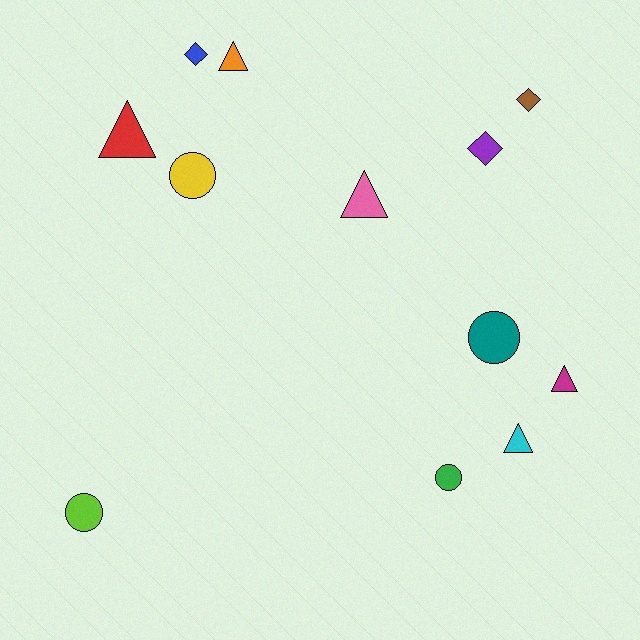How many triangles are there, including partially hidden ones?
There are 5 triangles.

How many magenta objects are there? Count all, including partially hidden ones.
There is 1 magenta object.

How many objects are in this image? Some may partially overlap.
There are 12 objects.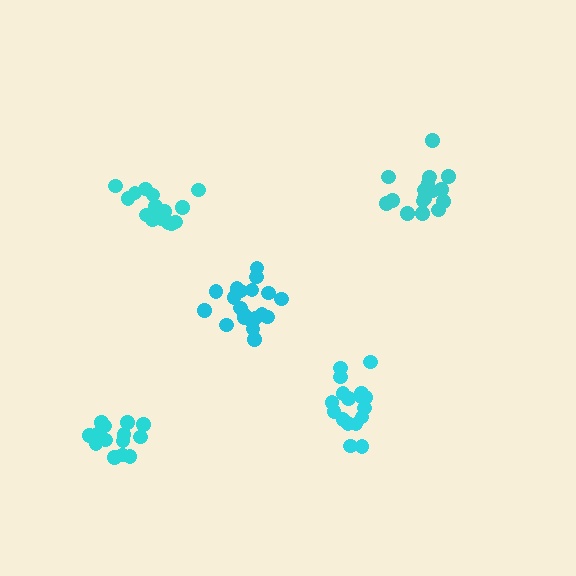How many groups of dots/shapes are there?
There are 5 groups.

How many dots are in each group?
Group 1: 16 dots, Group 2: 17 dots, Group 3: 18 dots, Group 4: 20 dots, Group 5: 14 dots (85 total).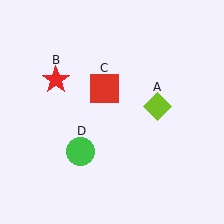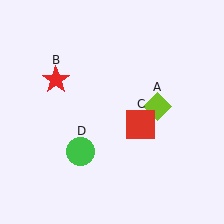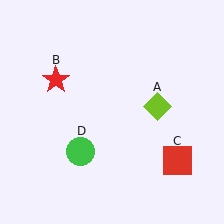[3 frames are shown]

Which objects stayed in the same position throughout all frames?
Lime diamond (object A) and red star (object B) and green circle (object D) remained stationary.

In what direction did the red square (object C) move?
The red square (object C) moved down and to the right.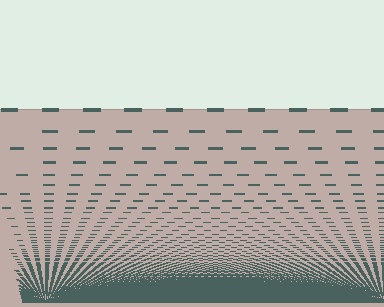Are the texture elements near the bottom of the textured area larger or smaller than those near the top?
Smaller. The gradient is inverted — elements near the bottom are smaller and denser.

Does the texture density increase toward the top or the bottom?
Density increases toward the bottom.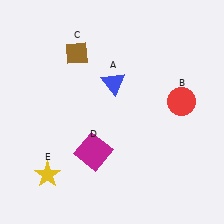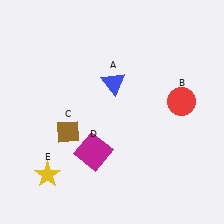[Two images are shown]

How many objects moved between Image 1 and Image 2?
1 object moved between the two images.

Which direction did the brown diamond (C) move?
The brown diamond (C) moved down.